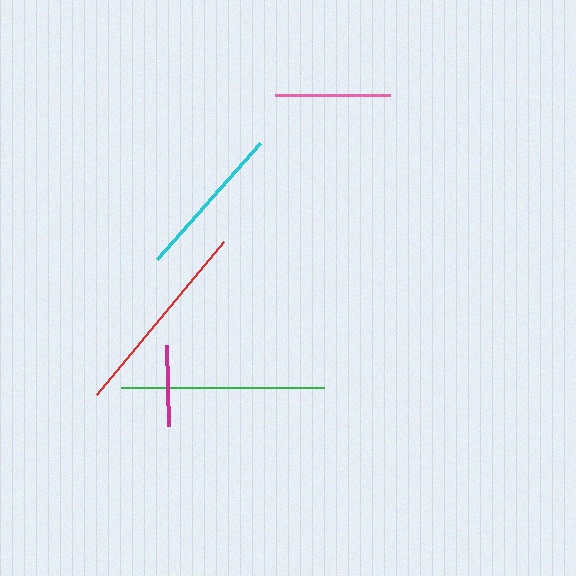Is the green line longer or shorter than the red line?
The green line is longer than the red line.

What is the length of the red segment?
The red segment is approximately 199 pixels long.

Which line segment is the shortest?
The magenta line is the shortest at approximately 81 pixels.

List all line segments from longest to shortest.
From longest to shortest: green, red, cyan, pink, magenta.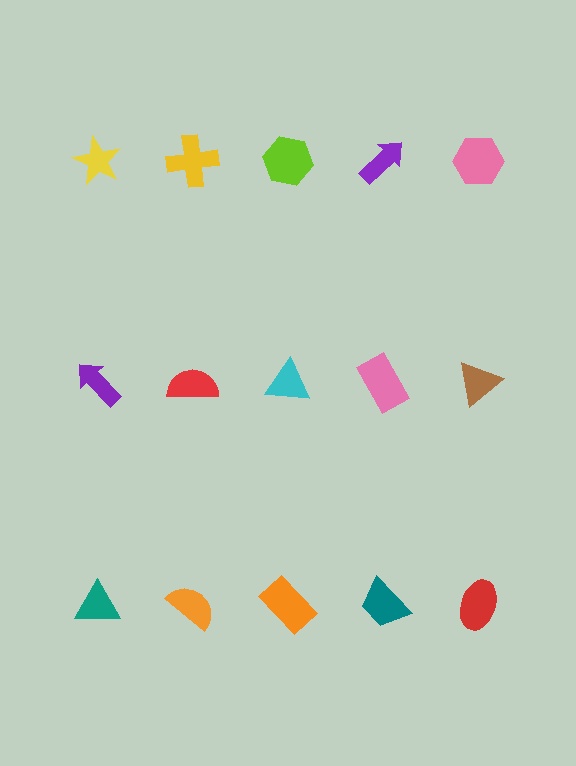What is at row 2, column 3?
A cyan triangle.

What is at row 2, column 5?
A brown triangle.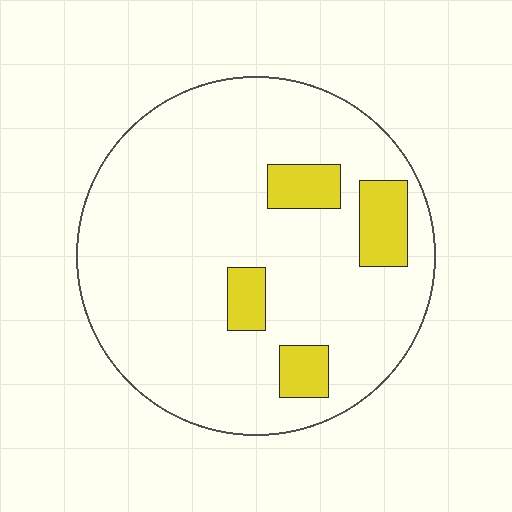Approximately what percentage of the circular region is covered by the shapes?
Approximately 15%.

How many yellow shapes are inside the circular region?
4.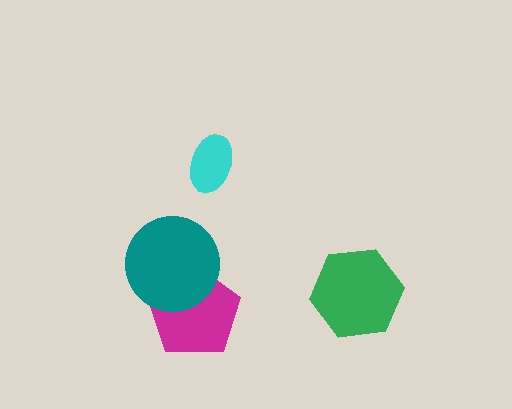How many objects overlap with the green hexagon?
0 objects overlap with the green hexagon.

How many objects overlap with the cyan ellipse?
0 objects overlap with the cyan ellipse.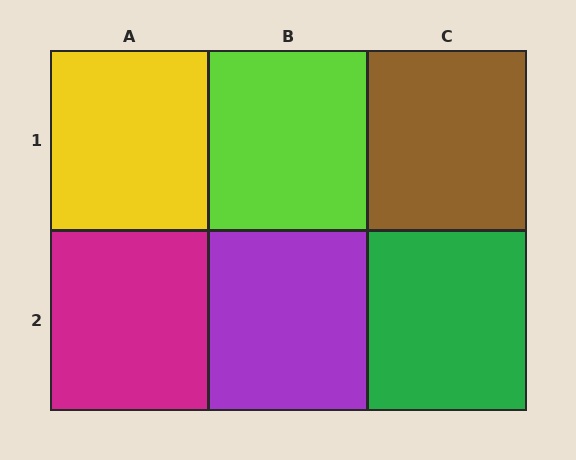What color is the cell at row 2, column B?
Purple.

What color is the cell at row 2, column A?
Magenta.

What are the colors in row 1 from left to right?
Yellow, lime, brown.